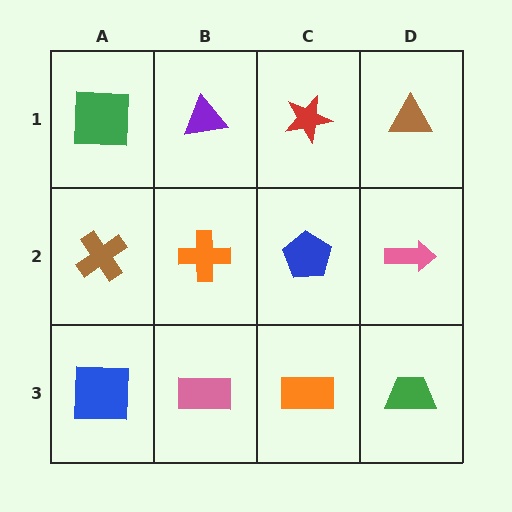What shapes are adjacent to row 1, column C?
A blue pentagon (row 2, column C), a purple triangle (row 1, column B), a brown triangle (row 1, column D).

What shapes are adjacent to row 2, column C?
A red star (row 1, column C), an orange rectangle (row 3, column C), an orange cross (row 2, column B), a pink arrow (row 2, column D).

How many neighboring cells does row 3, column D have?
2.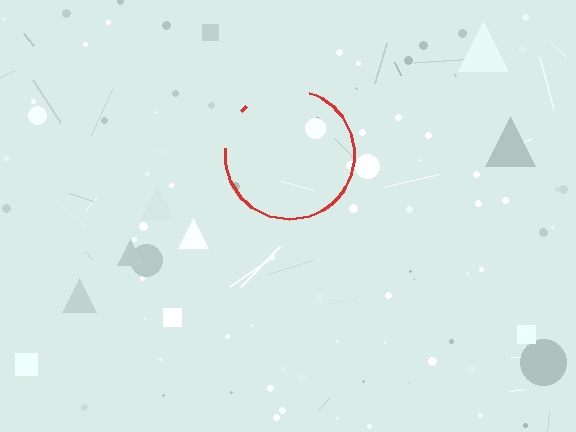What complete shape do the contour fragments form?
The contour fragments form a circle.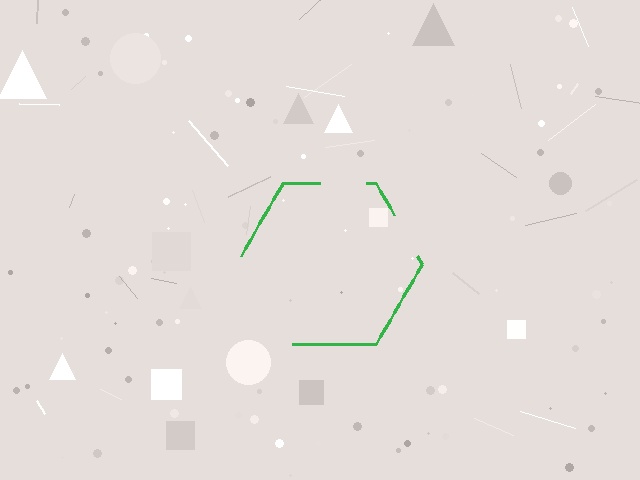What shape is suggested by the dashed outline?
The dashed outline suggests a hexagon.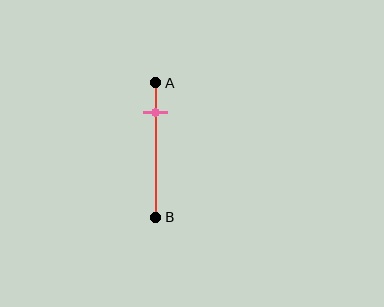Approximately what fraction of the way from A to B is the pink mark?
The pink mark is approximately 20% of the way from A to B.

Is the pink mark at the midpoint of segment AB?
No, the mark is at about 20% from A, not at the 50% midpoint.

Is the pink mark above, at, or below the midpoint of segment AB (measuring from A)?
The pink mark is above the midpoint of segment AB.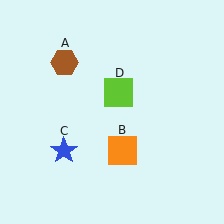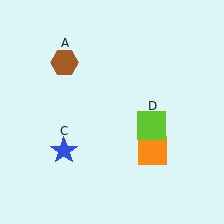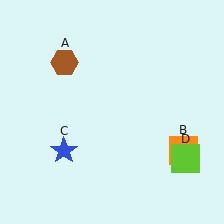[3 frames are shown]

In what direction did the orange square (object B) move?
The orange square (object B) moved right.